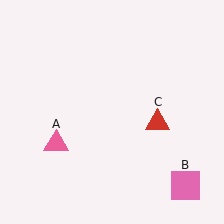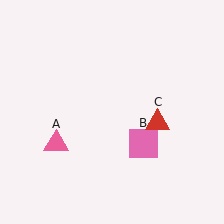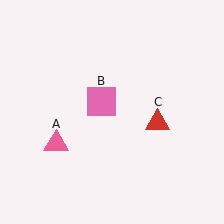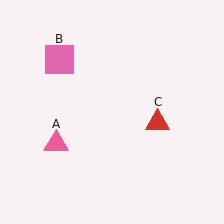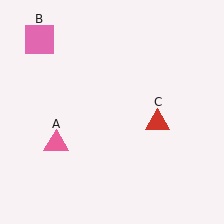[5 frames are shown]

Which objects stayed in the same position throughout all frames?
Pink triangle (object A) and red triangle (object C) remained stationary.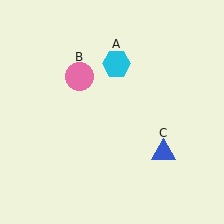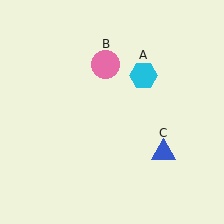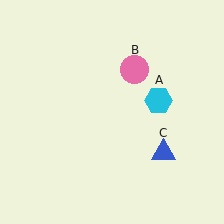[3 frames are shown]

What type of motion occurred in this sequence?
The cyan hexagon (object A), pink circle (object B) rotated clockwise around the center of the scene.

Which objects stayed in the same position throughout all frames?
Blue triangle (object C) remained stationary.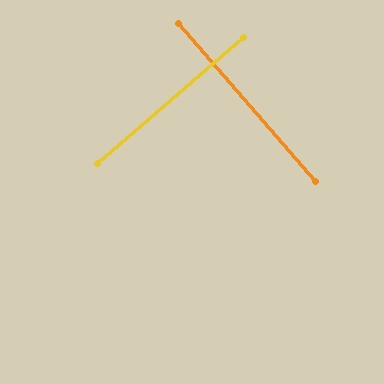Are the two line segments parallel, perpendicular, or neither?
Perpendicular — they meet at approximately 90°.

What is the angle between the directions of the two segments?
Approximately 90 degrees.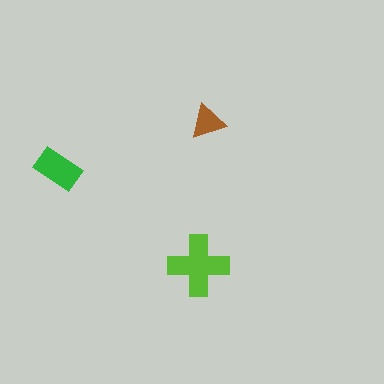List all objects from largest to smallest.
The lime cross, the green rectangle, the brown triangle.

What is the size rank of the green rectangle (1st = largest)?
2nd.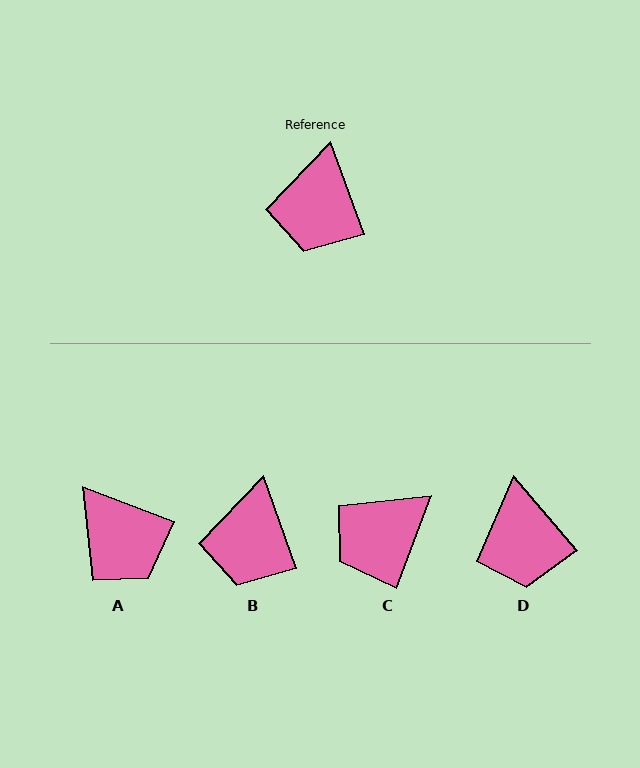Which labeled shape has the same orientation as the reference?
B.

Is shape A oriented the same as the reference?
No, it is off by about 50 degrees.